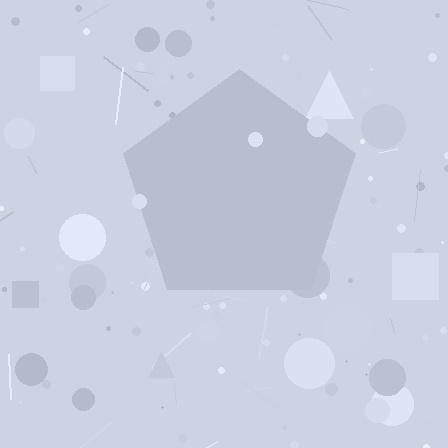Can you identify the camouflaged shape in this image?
The camouflaged shape is a pentagon.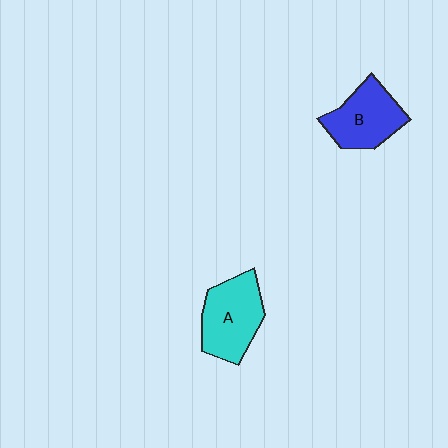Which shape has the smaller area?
Shape B (blue).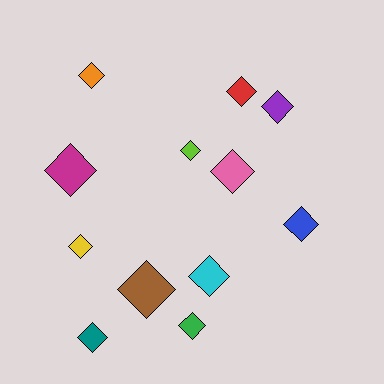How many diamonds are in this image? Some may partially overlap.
There are 12 diamonds.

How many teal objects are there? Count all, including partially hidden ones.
There is 1 teal object.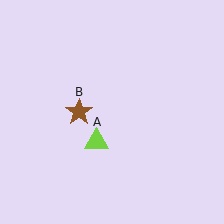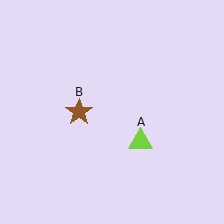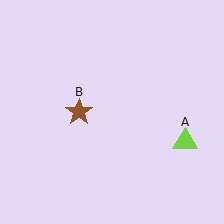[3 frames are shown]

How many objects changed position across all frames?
1 object changed position: lime triangle (object A).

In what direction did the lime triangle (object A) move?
The lime triangle (object A) moved right.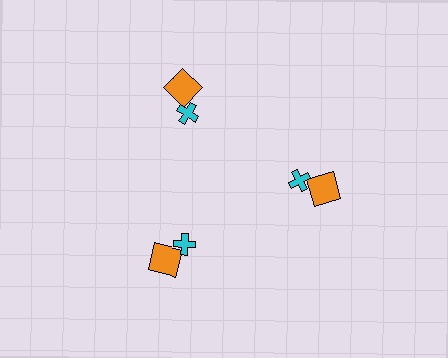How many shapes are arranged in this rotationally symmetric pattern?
There are 6 shapes, arranged in 3 groups of 2.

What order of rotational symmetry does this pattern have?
This pattern has 3-fold rotational symmetry.